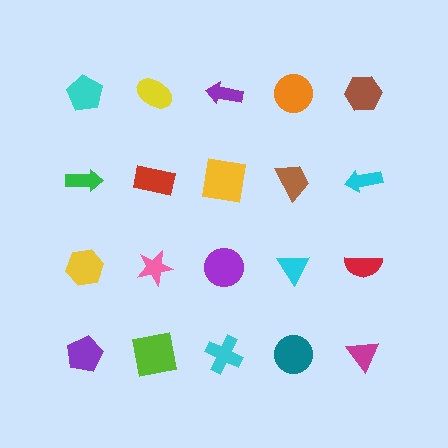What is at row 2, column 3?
A yellow square.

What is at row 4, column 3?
A cyan cross.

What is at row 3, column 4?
A cyan triangle.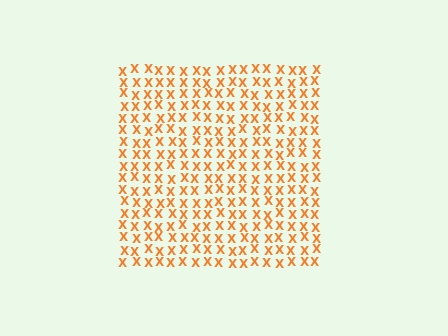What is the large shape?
The large shape is a square.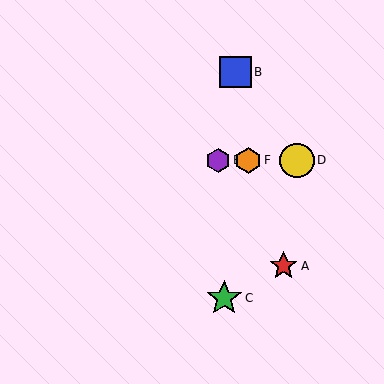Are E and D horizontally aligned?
Yes, both are at y≈161.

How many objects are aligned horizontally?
3 objects (D, E, F) are aligned horizontally.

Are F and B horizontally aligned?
No, F is at y≈161 and B is at y≈72.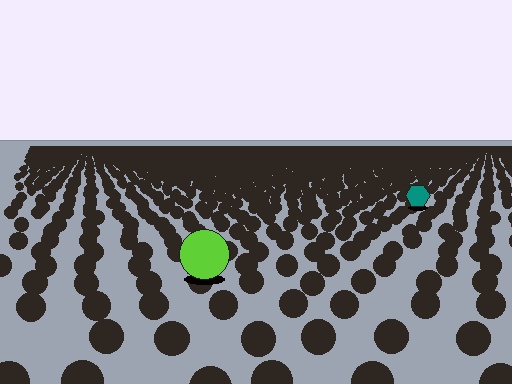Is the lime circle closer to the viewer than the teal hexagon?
Yes. The lime circle is closer — you can tell from the texture gradient: the ground texture is coarser near it.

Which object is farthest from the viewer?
The teal hexagon is farthest from the viewer. It appears smaller and the ground texture around it is denser.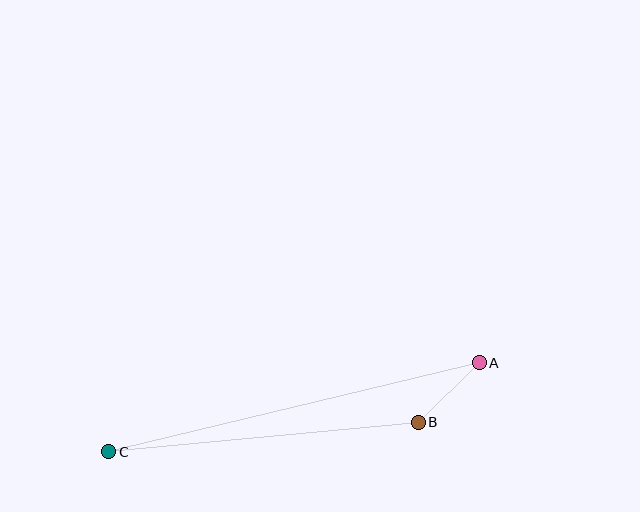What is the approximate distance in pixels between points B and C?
The distance between B and C is approximately 311 pixels.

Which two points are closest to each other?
Points A and B are closest to each other.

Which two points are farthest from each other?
Points A and C are farthest from each other.